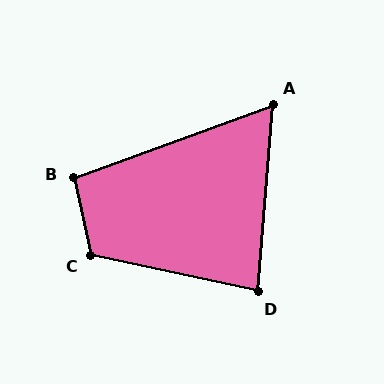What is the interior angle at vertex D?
Approximately 83 degrees (acute).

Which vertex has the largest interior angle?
C, at approximately 115 degrees.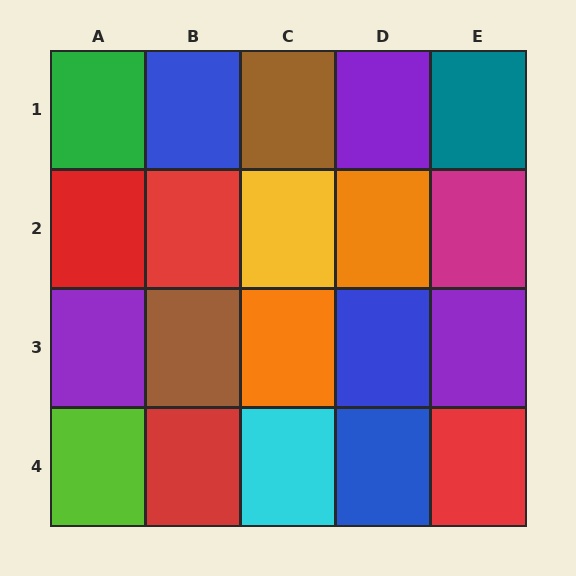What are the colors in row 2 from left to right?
Red, red, yellow, orange, magenta.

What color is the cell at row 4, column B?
Red.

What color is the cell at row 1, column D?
Purple.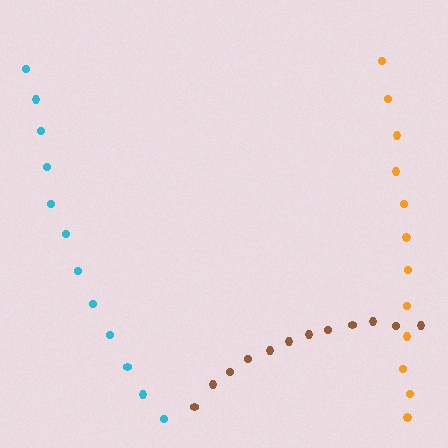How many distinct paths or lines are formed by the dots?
There are 3 distinct paths.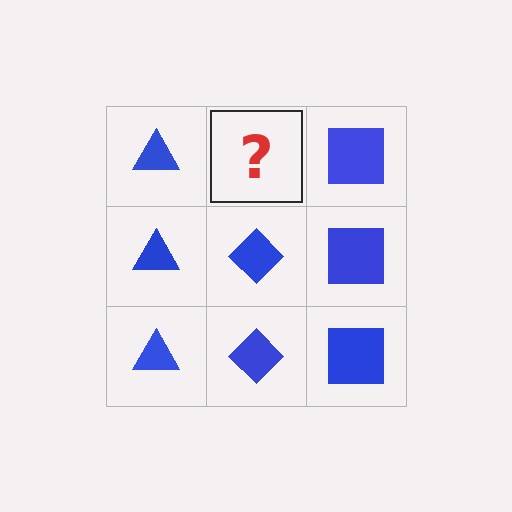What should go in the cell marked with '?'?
The missing cell should contain a blue diamond.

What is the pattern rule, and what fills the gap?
The rule is that each column has a consistent shape. The gap should be filled with a blue diamond.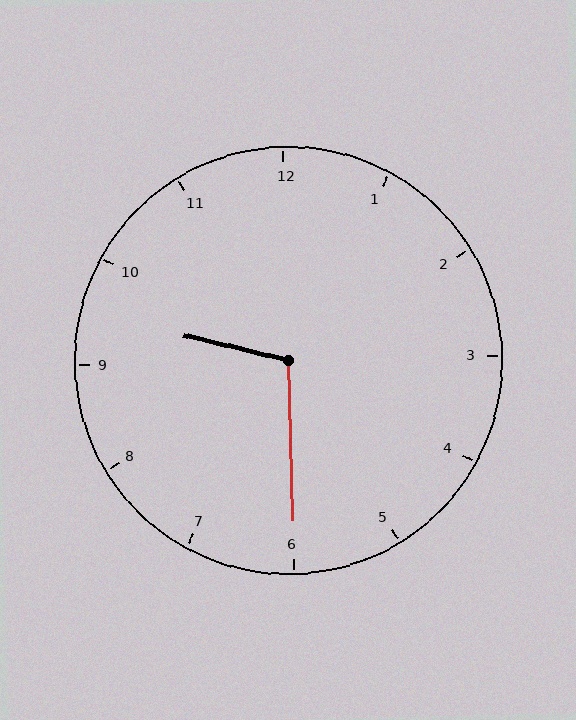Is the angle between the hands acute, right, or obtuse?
It is obtuse.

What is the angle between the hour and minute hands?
Approximately 105 degrees.